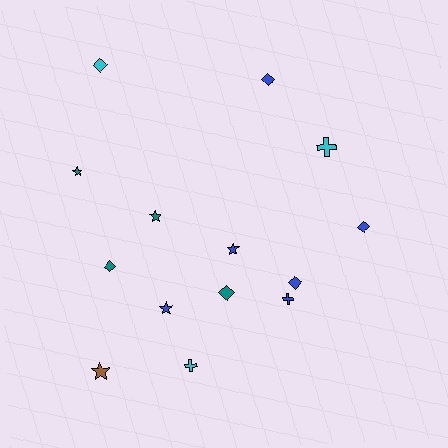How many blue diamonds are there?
There are 3 blue diamonds.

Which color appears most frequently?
Blue, with 6 objects.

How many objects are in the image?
There are 14 objects.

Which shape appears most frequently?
Diamond, with 6 objects.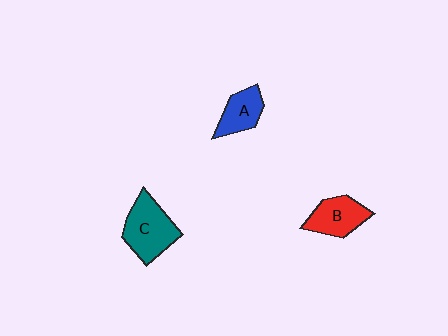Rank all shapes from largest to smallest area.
From largest to smallest: C (teal), B (red), A (blue).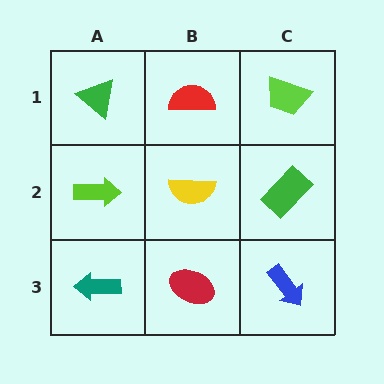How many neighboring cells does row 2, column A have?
3.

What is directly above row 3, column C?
A green rectangle.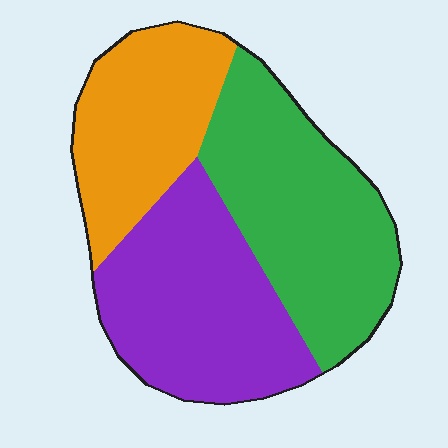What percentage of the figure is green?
Green covers about 40% of the figure.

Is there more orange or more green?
Green.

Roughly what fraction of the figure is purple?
Purple takes up between a third and a half of the figure.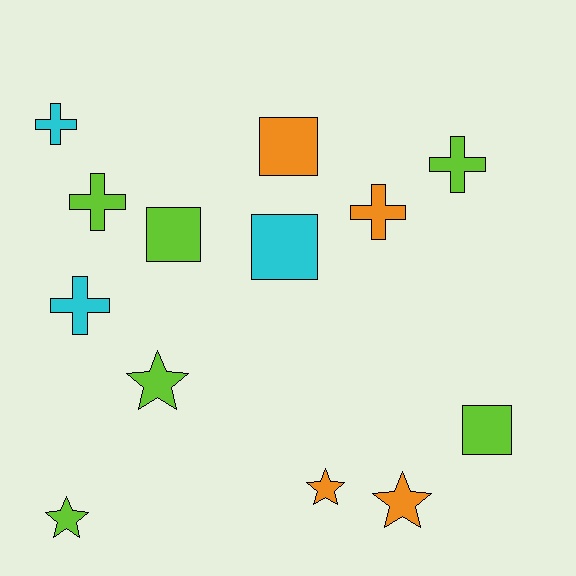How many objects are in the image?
There are 13 objects.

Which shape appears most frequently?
Cross, with 5 objects.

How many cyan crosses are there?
There are 2 cyan crosses.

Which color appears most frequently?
Lime, with 6 objects.